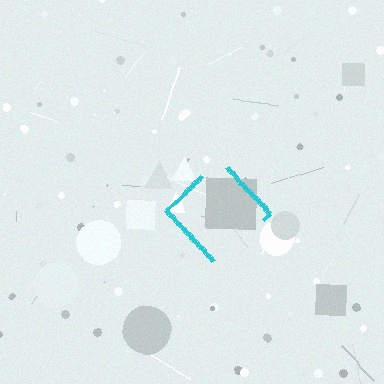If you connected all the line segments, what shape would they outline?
They would outline a diamond.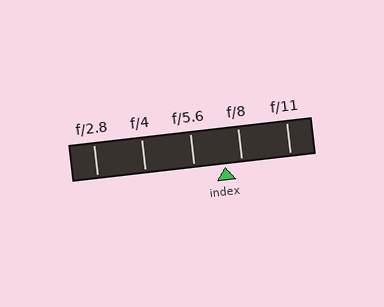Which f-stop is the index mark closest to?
The index mark is closest to f/8.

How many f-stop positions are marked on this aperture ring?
There are 5 f-stop positions marked.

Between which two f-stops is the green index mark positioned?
The index mark is between f/5.6 and f/8.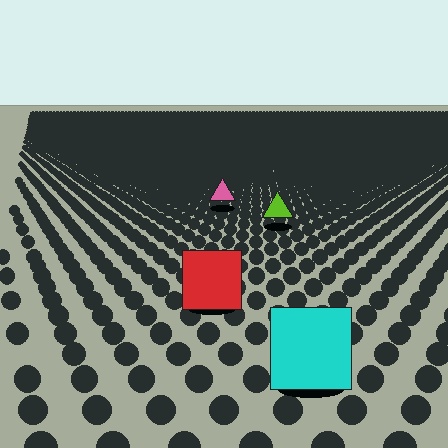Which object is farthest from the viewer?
The pink triangle is farthest from the viewer. It appears smaller and the ground texture around it is denser.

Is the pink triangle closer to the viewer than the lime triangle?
No. The lime triangle is closer — you can tell from the texture gradient: the ground texture is coarser near it.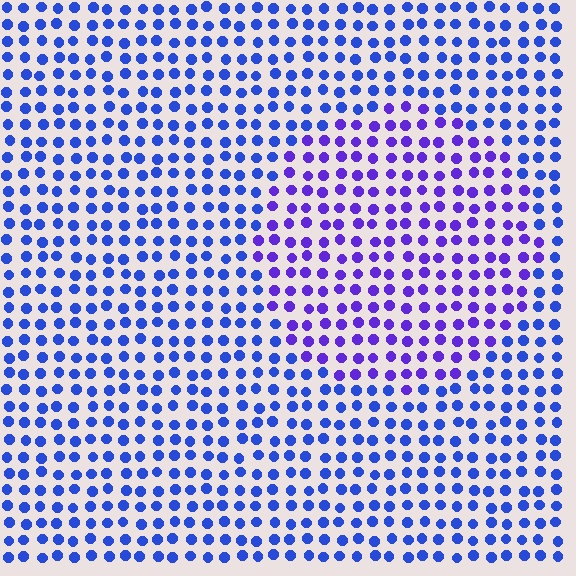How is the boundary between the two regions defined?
The boundary is defined purely by a slight shift in hue (about 32 degrees). Spacing, size, and orientation are identical on both sides.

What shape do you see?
I see a circle.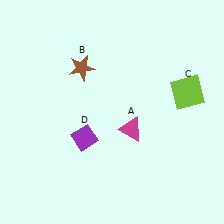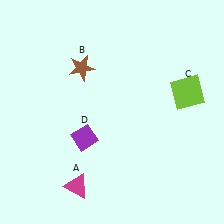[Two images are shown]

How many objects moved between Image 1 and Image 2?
1 object moved between the two images.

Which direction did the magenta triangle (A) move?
The magenta triangle (A) moved down.